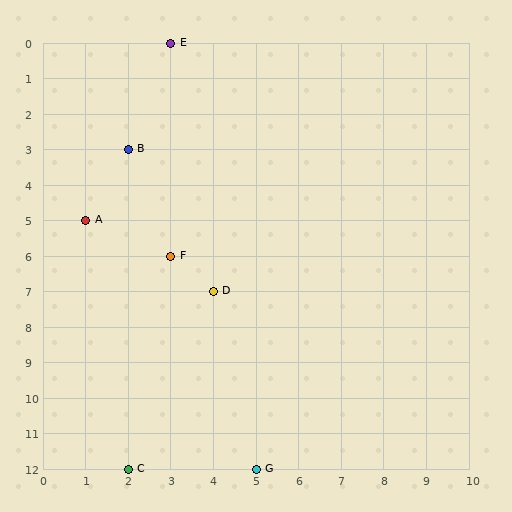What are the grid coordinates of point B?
Point B is at grid coordinates (2, 3).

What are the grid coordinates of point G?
Point G is at grid coordinates (5, 12).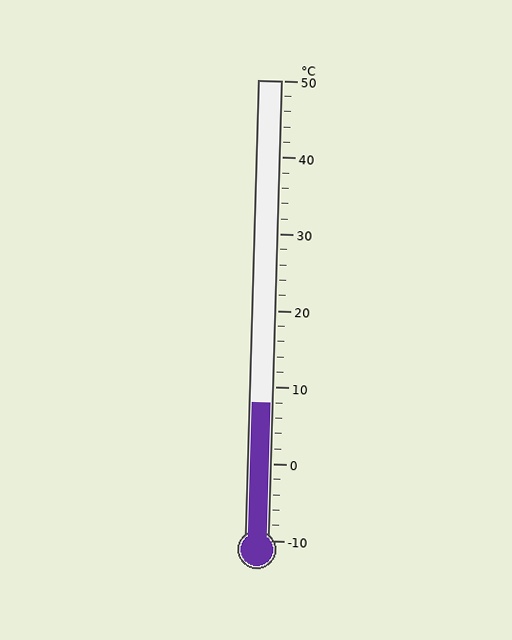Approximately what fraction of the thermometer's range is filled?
The thermometer is filled to approximately 30% of its range.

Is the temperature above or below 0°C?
The temperature is above 0°C.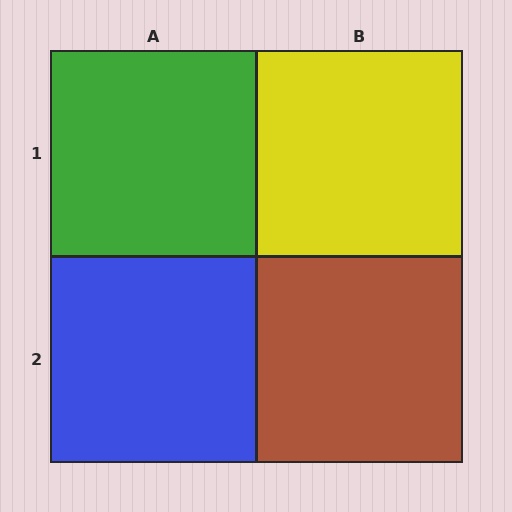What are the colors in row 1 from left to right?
Green, yellow.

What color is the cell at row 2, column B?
Brown.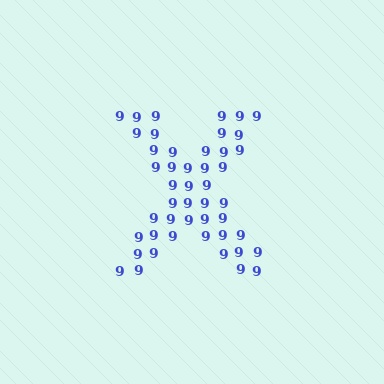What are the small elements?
The small elements are digit 9's.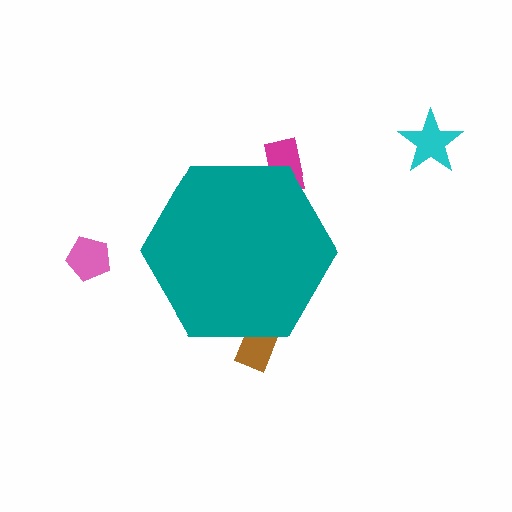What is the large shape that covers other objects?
A teal hexagon.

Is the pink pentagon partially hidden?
No, the pink pentagon is fully visible.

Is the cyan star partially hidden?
No, the cyan star is fully visible.